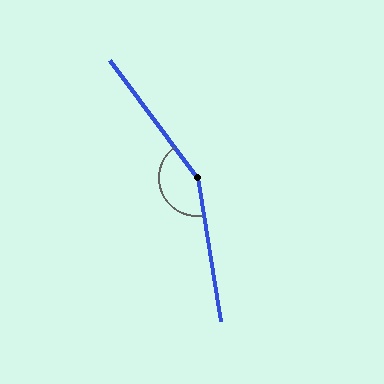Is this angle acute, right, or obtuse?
It is obtuse.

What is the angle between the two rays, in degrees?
Approximately 152 degrees.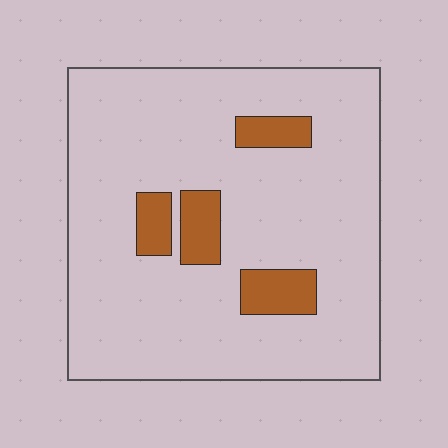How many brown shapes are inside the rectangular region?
4.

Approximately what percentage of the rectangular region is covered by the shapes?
Approximately 10%.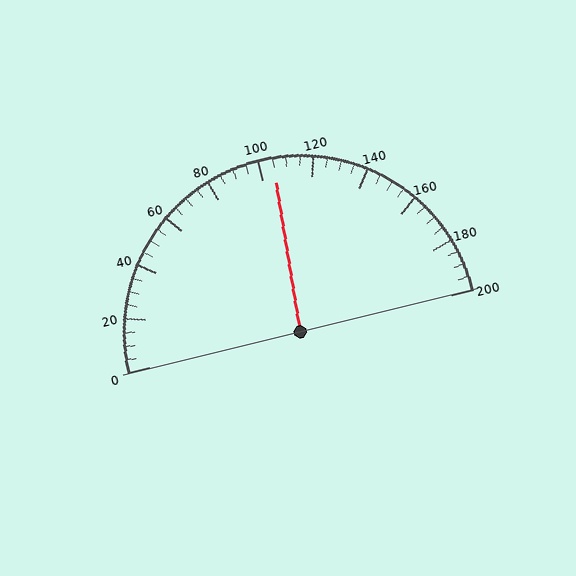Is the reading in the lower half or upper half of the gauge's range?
The reading is in the upper half of the range (0 to 200).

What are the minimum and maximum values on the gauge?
The gauge ranges from 0 to 200.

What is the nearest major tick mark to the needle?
The nearest major tick mark is 100.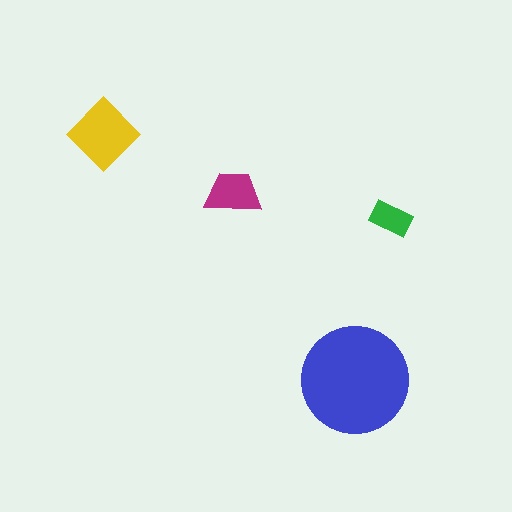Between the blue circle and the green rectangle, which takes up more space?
The blue circle.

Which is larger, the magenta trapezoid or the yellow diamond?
The yellow diamond.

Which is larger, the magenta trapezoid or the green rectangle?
The magenta trapezoid.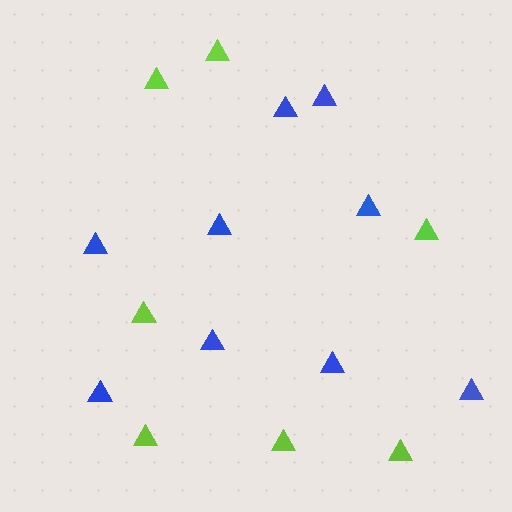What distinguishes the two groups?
There are 2 groups: one group of lime triangles (7) and one group of blue triangles (9).